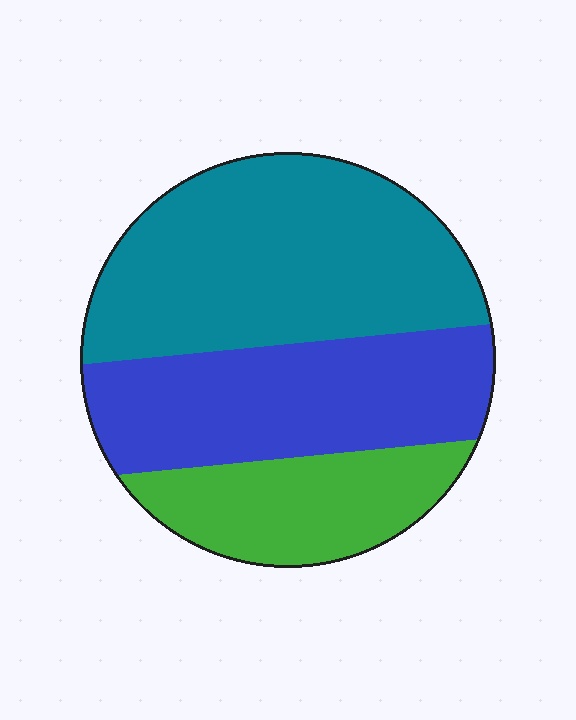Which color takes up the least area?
Green, at roughly 20%.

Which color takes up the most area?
Teal, at roughly 45%.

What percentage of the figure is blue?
Blue covers around 35% of the figure.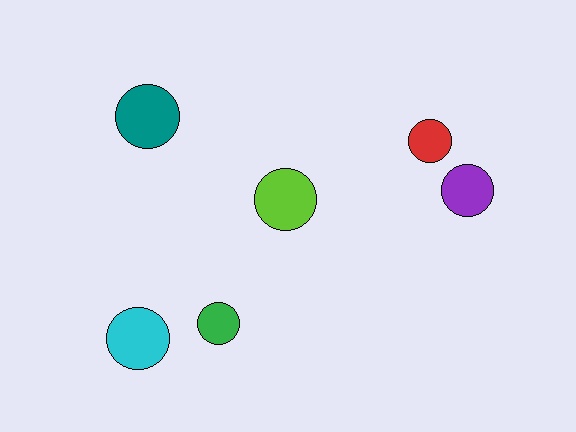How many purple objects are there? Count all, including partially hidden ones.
There is 1 purple object.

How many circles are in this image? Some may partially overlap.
There are 6 circles.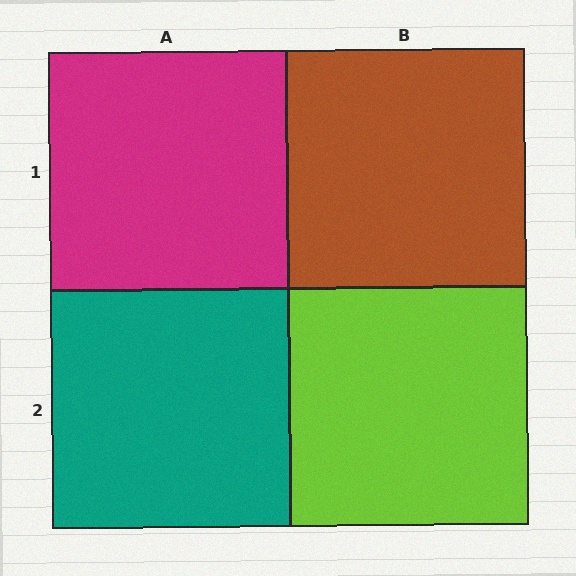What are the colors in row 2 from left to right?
Teal, lime.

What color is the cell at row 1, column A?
Magenta.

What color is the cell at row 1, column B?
Brown.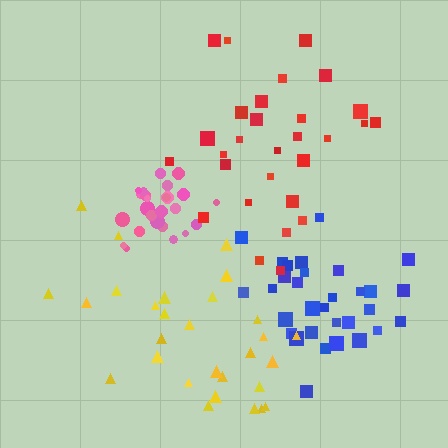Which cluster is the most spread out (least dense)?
Yellow.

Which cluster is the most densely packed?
Pink.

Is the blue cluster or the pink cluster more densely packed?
Pink.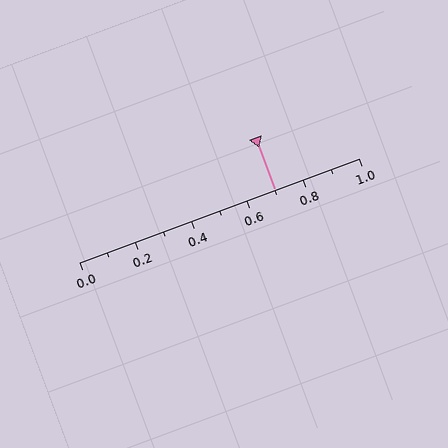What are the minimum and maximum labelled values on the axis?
The axis runs from 0.0 to 1.0.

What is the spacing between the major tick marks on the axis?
The major ticks are spaced 0.2 apart.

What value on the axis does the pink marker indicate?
The marker indicates approximately 0.7.